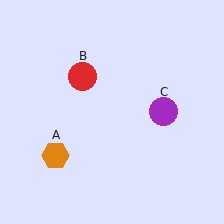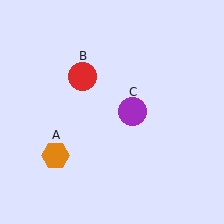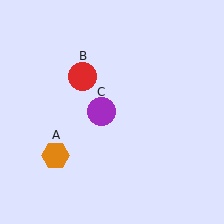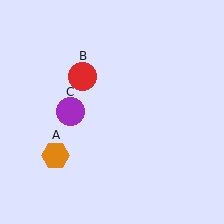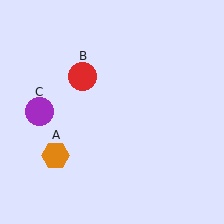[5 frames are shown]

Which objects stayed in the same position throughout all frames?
Orange hexagon (object A) and red circle (object B) remained stationary.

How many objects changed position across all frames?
1 object changed position: purple circle (object C).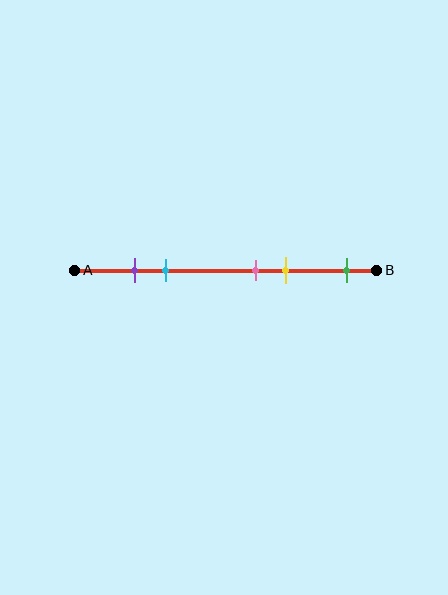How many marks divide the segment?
There are 5 marks dividing the segment.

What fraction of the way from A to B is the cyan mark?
The cyan mark is approximately 30% (0.3) of the way from A to B.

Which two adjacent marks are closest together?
The purple and cyan marks are the closest adjacent pair.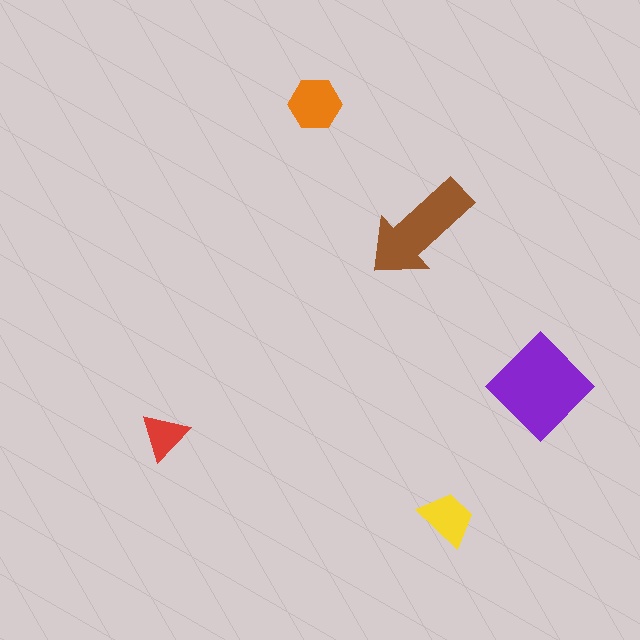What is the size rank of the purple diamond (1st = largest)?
1st.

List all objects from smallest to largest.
The red triangle, the yellow trapezoid, the orange hexagon, the brown arrow, the purple diamond.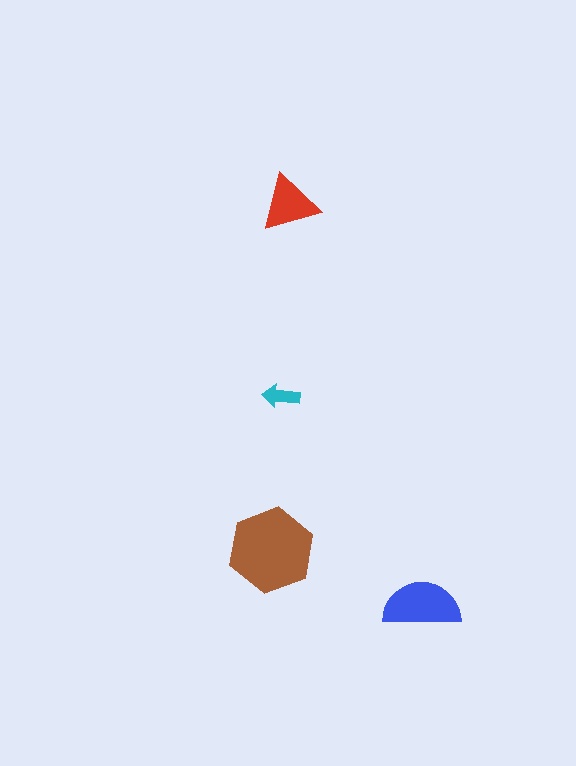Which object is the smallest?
The cyan arrow.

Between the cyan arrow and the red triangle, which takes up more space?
The red triangle.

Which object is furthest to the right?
The blue semicircle is rightmost.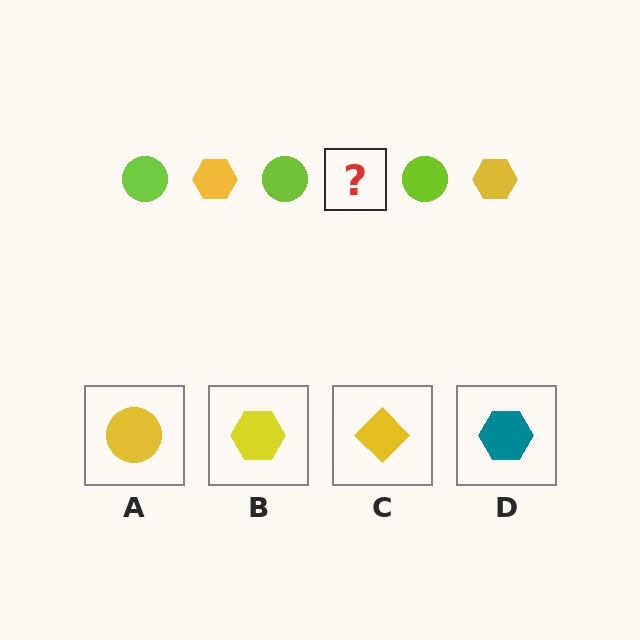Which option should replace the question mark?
Option B.